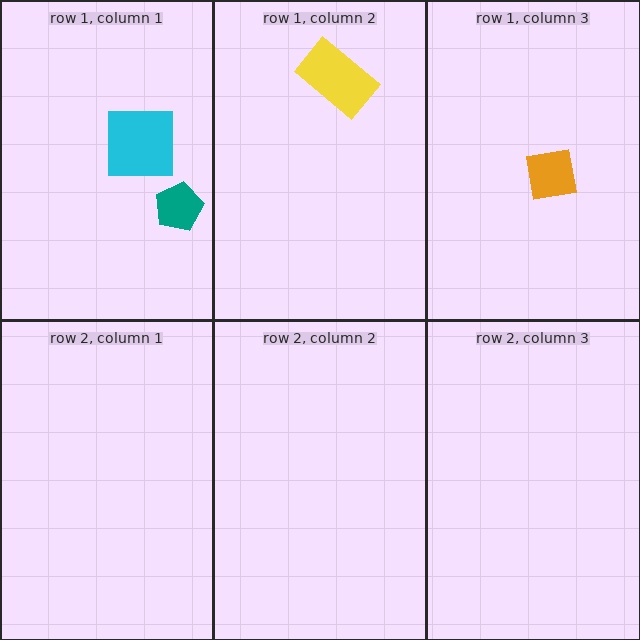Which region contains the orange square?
The row 1, column 3 region.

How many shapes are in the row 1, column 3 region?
1.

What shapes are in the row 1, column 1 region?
The cyan square, the teal pentagon.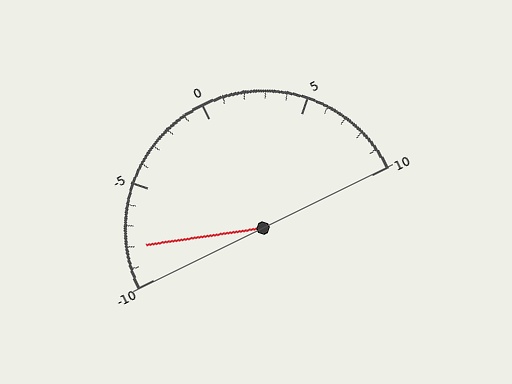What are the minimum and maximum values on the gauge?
The gauge ranges from -10 to 10.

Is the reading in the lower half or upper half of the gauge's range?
The reading is in the lower half of the range (-10 to 10).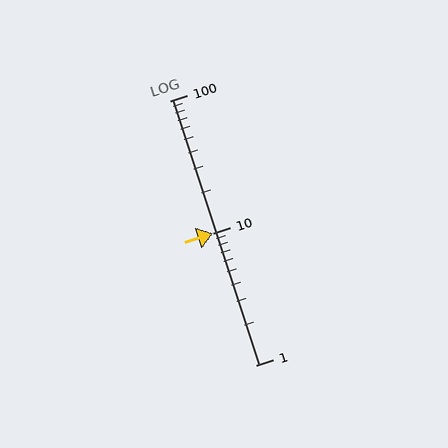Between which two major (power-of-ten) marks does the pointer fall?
The pointer is between 10 and 100.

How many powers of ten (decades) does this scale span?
The scale spans 2 decades, from 1 to 100.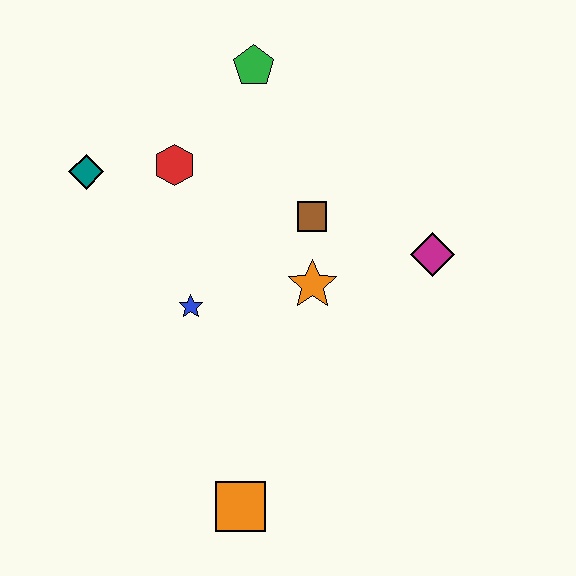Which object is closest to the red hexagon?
The teal diamond is closest to the red hexagon.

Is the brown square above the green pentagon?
No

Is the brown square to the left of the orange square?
No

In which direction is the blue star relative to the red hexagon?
The blue star is below the red hexagon.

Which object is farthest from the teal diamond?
The orange square is farthest from the teal diamond.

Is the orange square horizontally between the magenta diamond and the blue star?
Yes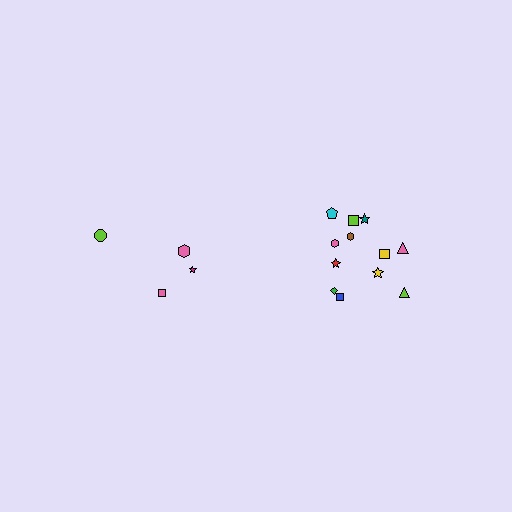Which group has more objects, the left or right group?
The right group.